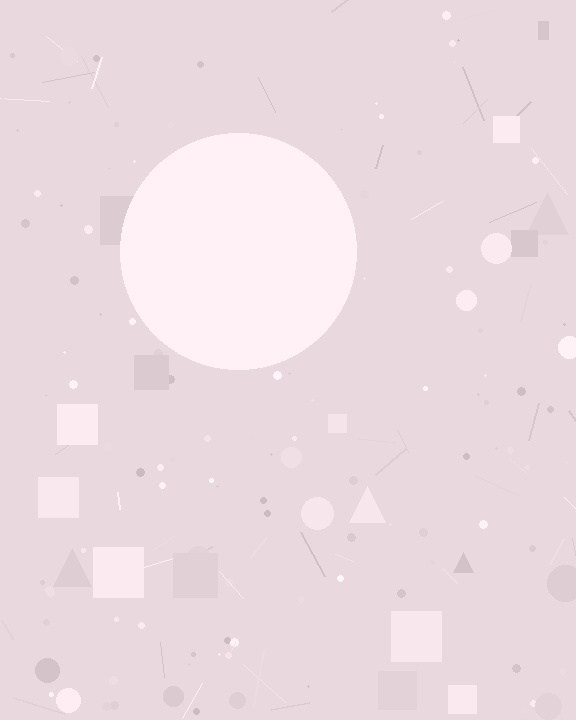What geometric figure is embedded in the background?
A circle is embedded in the background.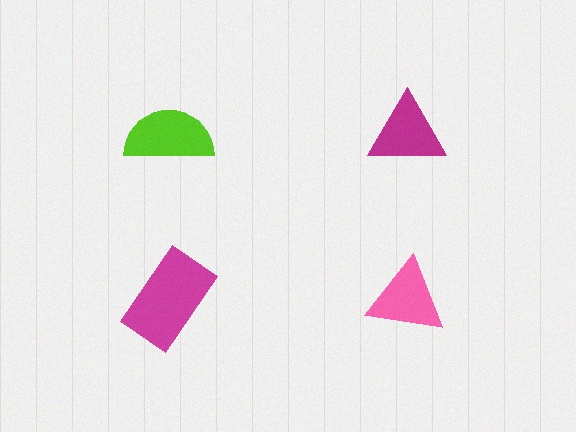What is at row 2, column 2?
A pink triangle.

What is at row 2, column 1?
A magenta rectangle.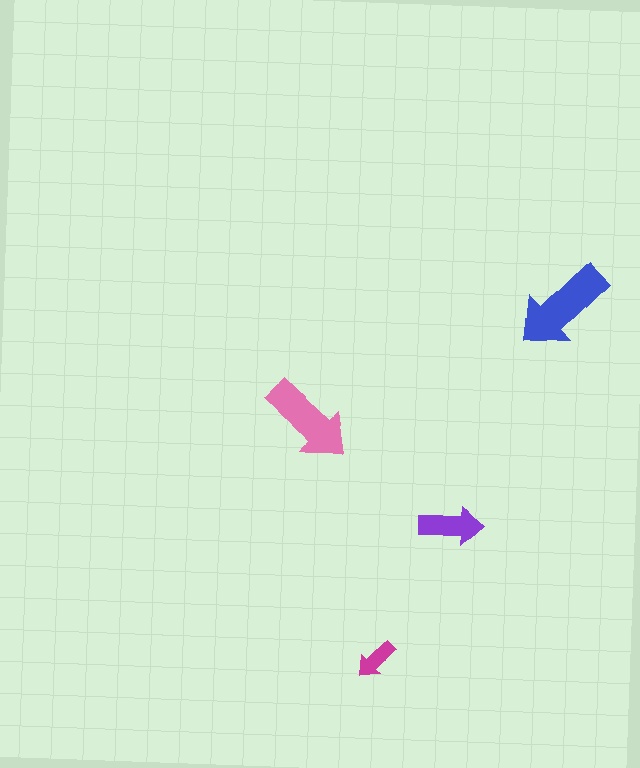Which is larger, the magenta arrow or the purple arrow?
The purple one.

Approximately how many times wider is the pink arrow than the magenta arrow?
About 2 times wider.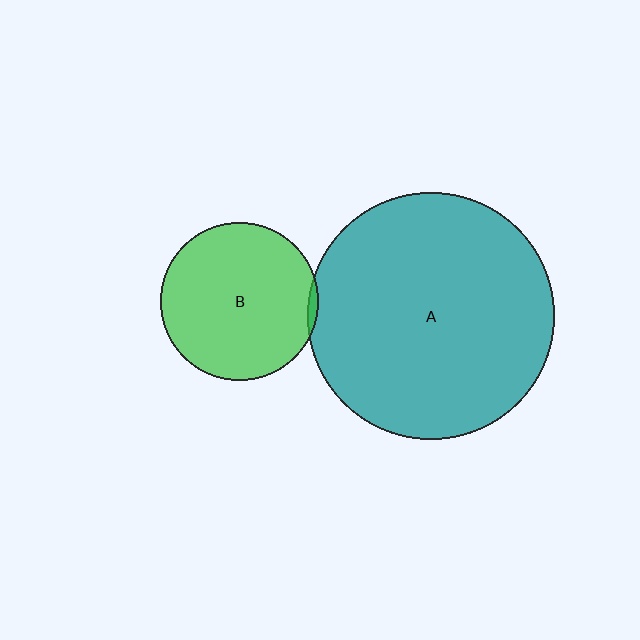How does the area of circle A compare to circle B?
Approximately 2.4 times.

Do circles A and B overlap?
Yes.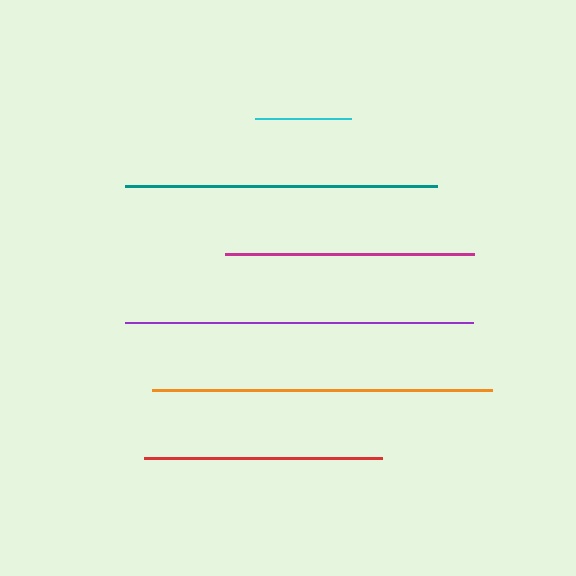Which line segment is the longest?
The purple line is the longest at approximately 348 pixels.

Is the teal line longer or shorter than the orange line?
The orange line is longer than the teal line.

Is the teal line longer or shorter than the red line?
The teal line is longer than the red line.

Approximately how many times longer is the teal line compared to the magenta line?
The teal line is approximately 1.3 times the length of the magenta line.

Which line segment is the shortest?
The cyan line is the shortest at approximately 96 pixels.